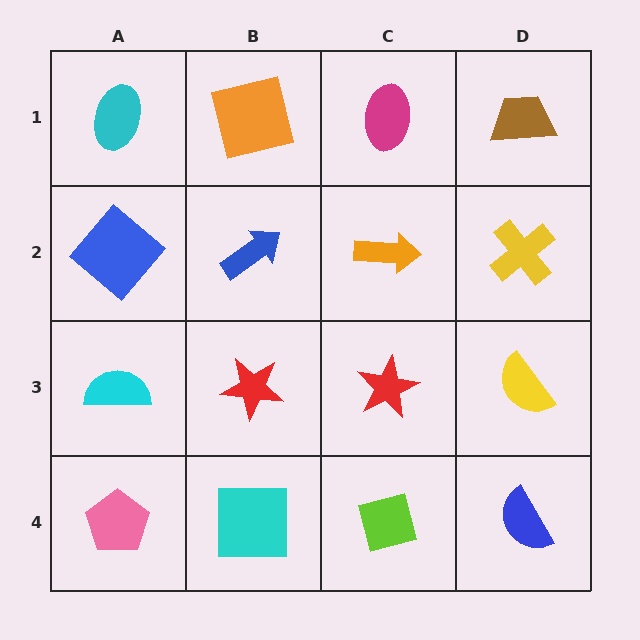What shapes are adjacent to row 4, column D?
A yellow semicircle (row 3, column D), a lime diamond (row 4, column C).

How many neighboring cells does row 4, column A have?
2.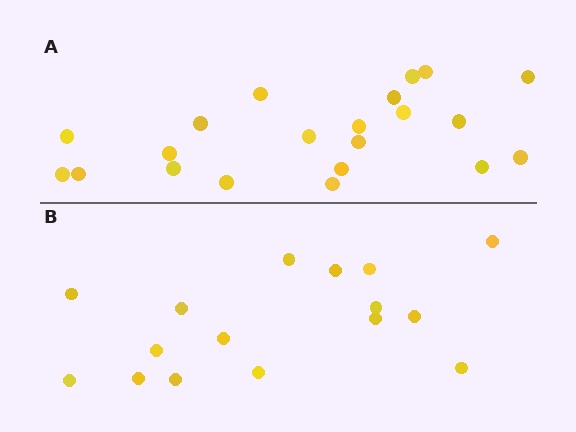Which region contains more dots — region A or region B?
Region A (the top region) has more dots.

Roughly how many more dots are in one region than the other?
Region A has about 5 more dots than region B.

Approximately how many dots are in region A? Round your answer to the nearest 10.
About 20 dots. (The exact count is 21, which rounds to 20.)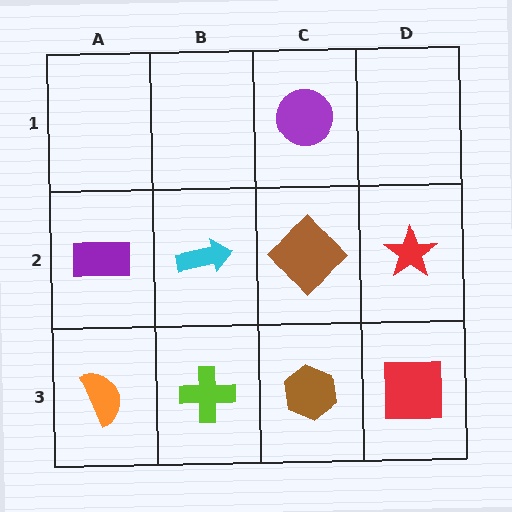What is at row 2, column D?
A red star.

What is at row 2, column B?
A cyan arrow.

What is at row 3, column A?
An orange semicircle.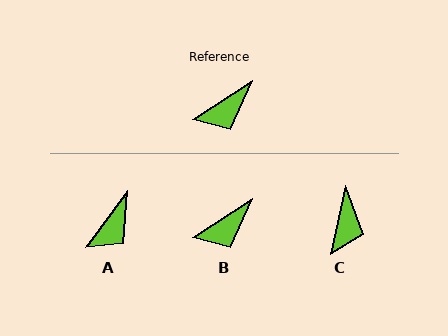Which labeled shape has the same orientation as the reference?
B.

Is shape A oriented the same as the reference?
No, it is off by about 20 degrees.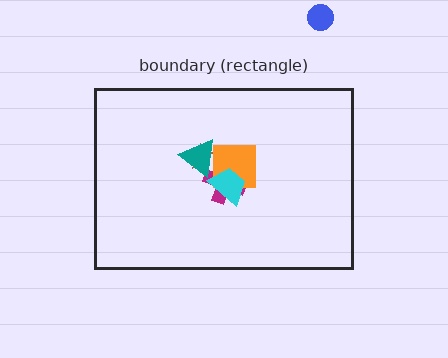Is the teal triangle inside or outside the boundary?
Inside.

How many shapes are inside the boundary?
5 inside, 1 outside.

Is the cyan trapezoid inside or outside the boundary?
Inside.